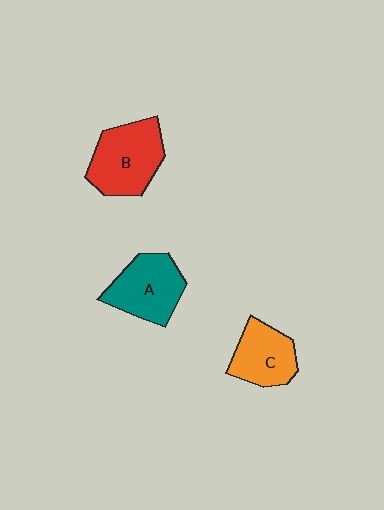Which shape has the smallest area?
Shape C (orange).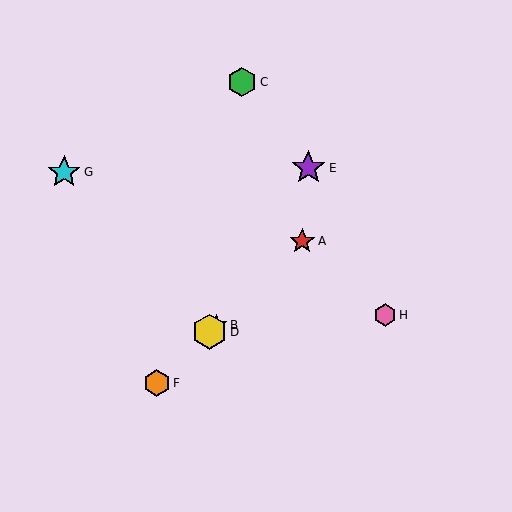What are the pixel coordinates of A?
Object A is at (302, 241).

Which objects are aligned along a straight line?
Objects A, B, D, F are aligned along a straight line.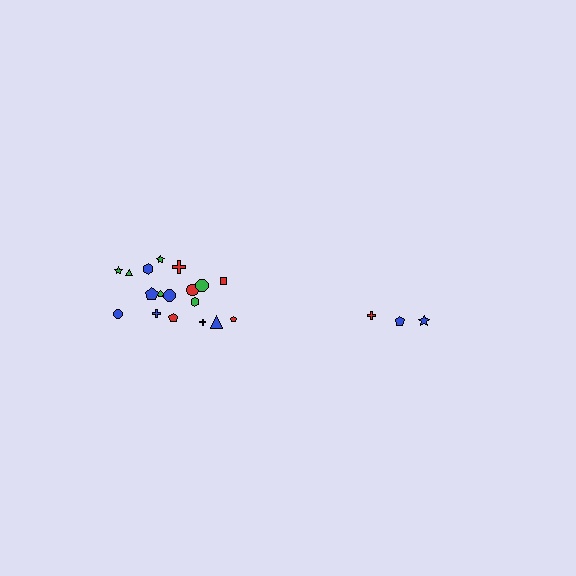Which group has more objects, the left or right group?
The left group.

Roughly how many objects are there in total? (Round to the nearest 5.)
Roughly 20 objects in total.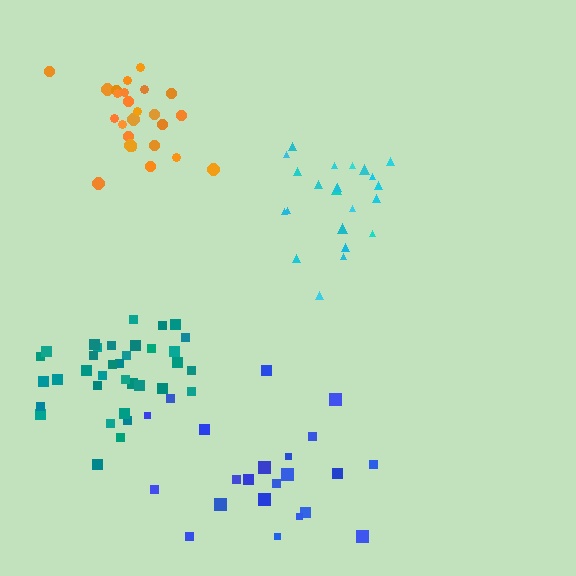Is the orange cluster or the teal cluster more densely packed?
Teal.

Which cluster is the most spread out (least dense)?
Blue.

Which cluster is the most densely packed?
Cyan.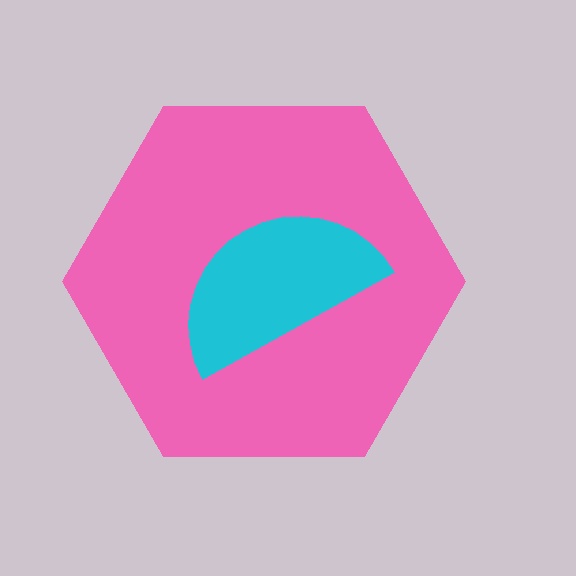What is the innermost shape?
The cyan semicircle.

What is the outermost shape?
The pink hexagon.